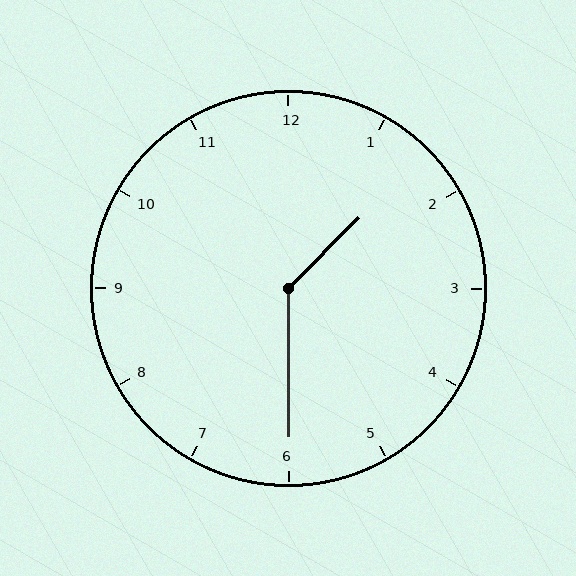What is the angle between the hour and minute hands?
Approximately 135 degrees.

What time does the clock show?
1:30.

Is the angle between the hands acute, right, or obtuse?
It is obtuse.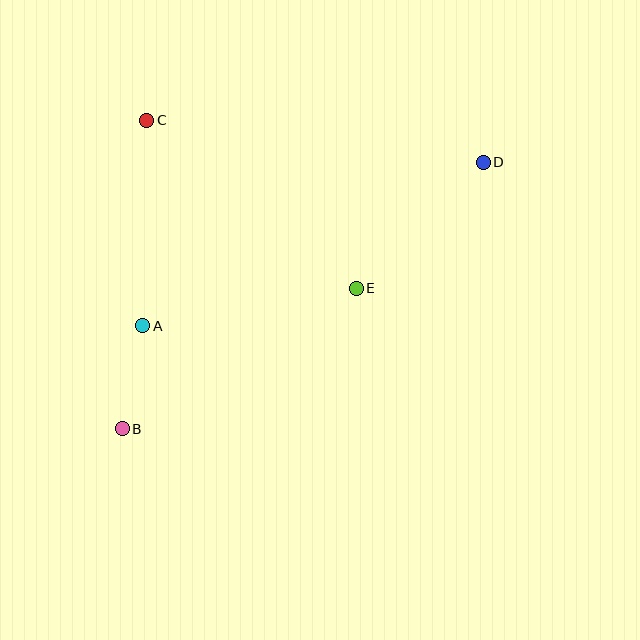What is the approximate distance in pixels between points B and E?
The distance between B and E is approximately 273 pixels.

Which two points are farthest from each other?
Points B and D are farthest from each other.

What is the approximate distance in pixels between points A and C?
The distance between A and C is approximately 205 pixels.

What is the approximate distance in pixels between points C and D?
The distance between C and D is approximately 339 pixels.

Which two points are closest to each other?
Points A and B are closest to each other.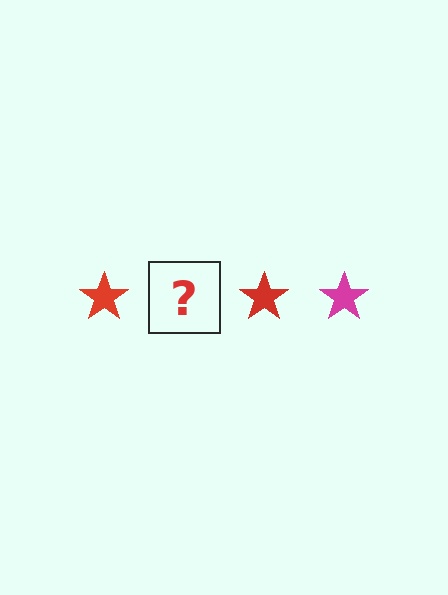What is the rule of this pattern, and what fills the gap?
The rule is that the pattern cycles through red, magenta stars. The gap should be filled with a magenta star.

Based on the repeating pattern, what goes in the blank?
The blank should be a magenta star.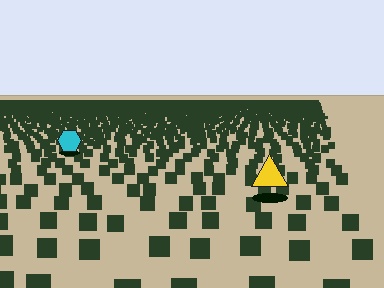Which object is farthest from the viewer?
The cyan hexagon is farthest from the viewer. It appears smaller and the ground texture around it is denser.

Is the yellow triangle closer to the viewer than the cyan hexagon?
Yes. The yellow triangle is closer — you can tell from the texture gradient: the ground texture is coarser near it.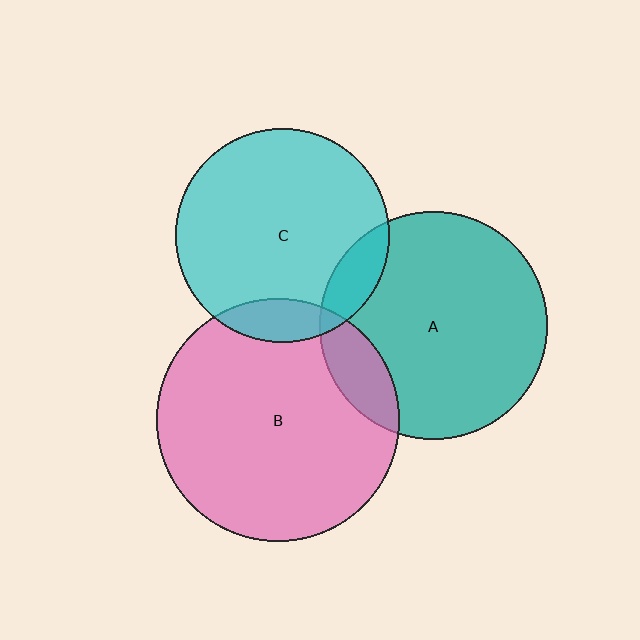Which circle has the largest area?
Circle B (pink).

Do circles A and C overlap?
Yes.